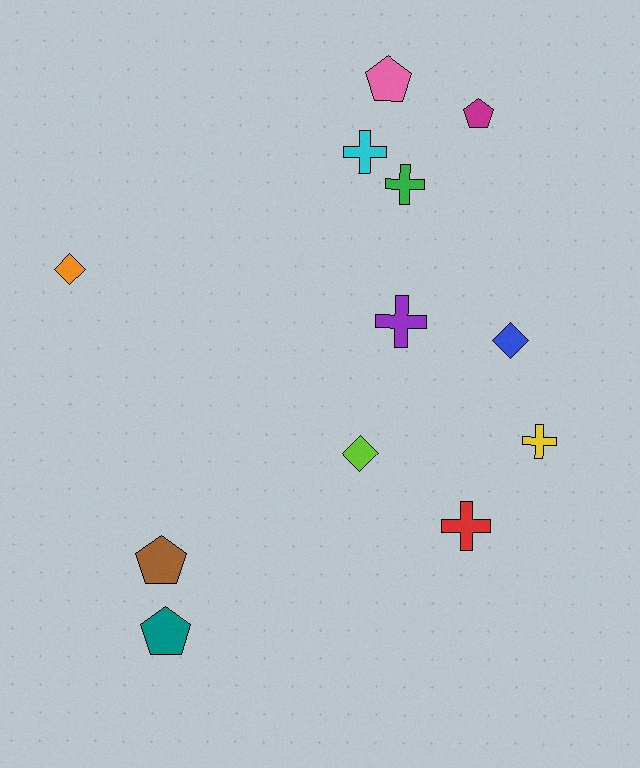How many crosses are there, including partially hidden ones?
There are 5 crosses.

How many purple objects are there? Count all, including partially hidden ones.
There is 1 purple object.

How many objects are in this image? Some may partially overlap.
There are 12 objects.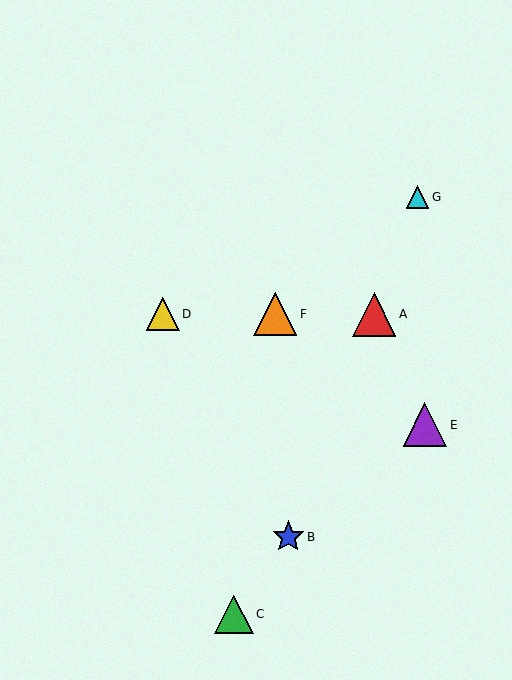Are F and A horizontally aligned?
Yes, both are at y≈314.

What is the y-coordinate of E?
Object E is at y≈425.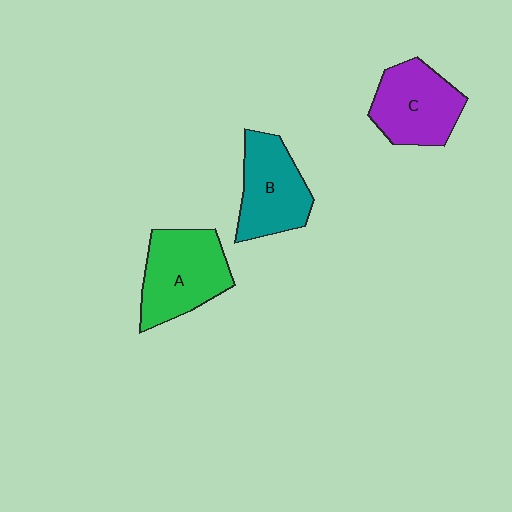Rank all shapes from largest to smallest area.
From largest to smallest: A (green), C (purple), B (teal).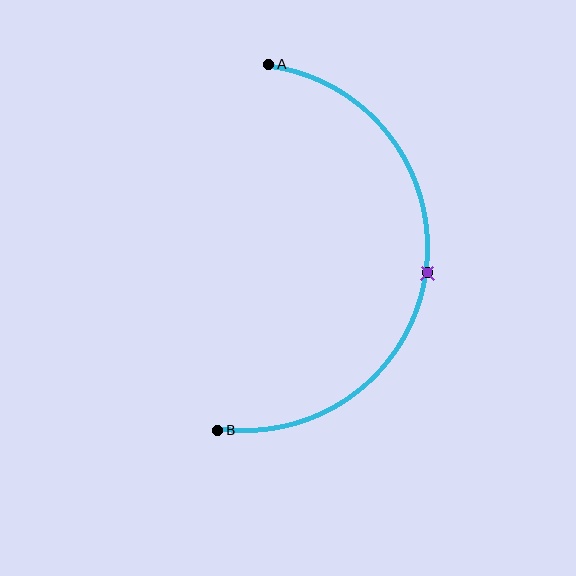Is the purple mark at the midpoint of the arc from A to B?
Yes. The purple mark lies on the arc at equal arc-length from both A and B — it is the arc midpoint.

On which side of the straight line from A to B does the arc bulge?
The arc bulges to the right of the straight line connecting A and B.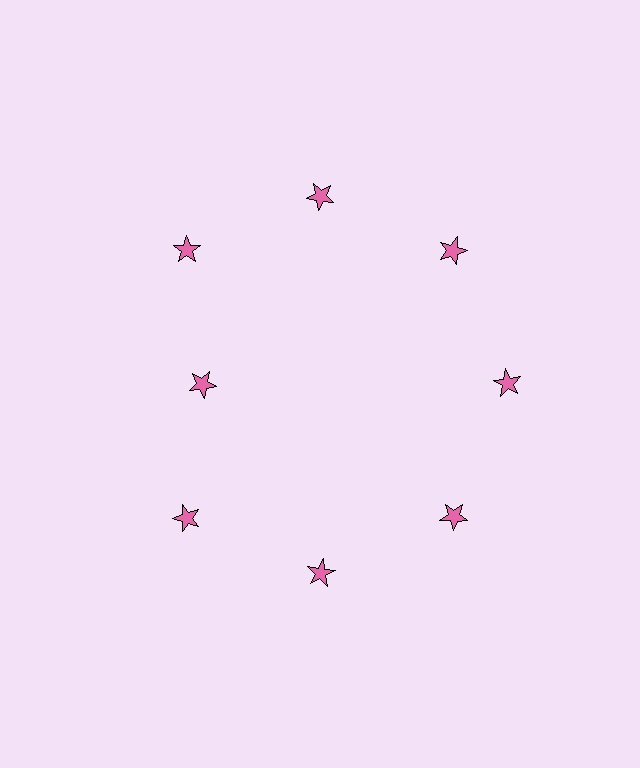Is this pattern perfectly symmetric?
No. The 8 pink stars are arranged in a ring, but one element near the 9 o'clock position is pulled inward toward the center, breaking the 8-fold rotational symmetry.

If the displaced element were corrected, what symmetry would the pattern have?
It would have 8-fold rotational symmetry — the pattern would map onto itself every 45 degrees.